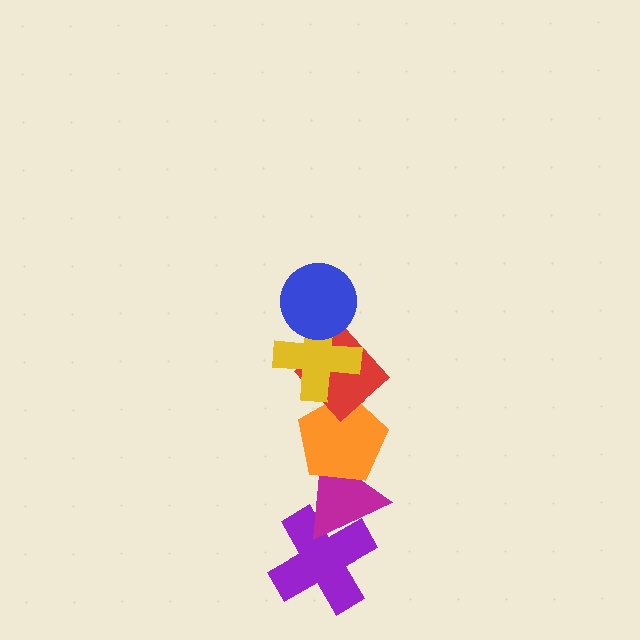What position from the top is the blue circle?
The blue circle is 1st from the top.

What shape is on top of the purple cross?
The magenta triangle is on top of the purple cross.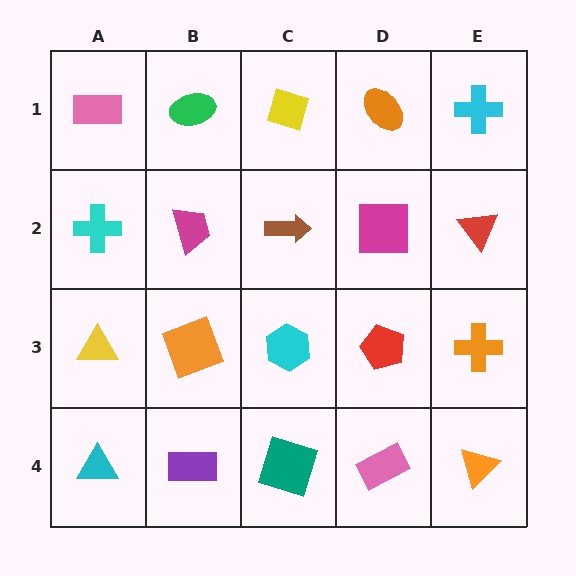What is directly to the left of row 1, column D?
A yellow diamond.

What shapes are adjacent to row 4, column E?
An orange cross (row 3, column E), a pink rectangle (row 4, column D).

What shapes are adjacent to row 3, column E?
A red triangle (row 2, column E), an orange triangle (row 4, column E), a red pentagon (row 3, column D).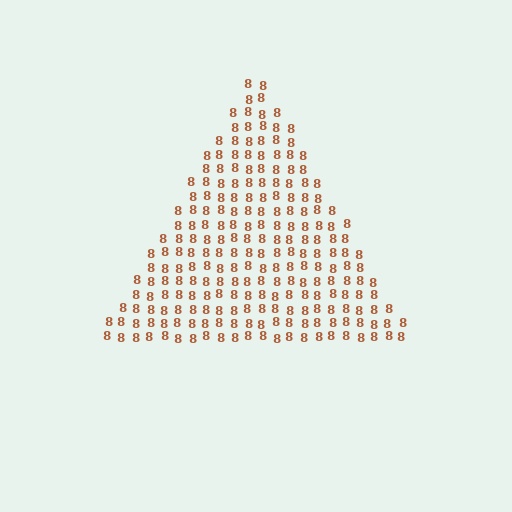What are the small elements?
The small elements are digit 8's.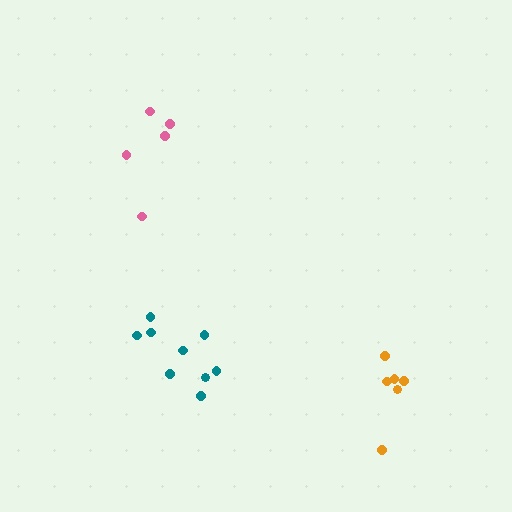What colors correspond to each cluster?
The clusters are colored: pink, orange, teal.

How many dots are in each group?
Group 1: 5 dots, Group 2: 6 dots, Group 3: 9 dots (20 total).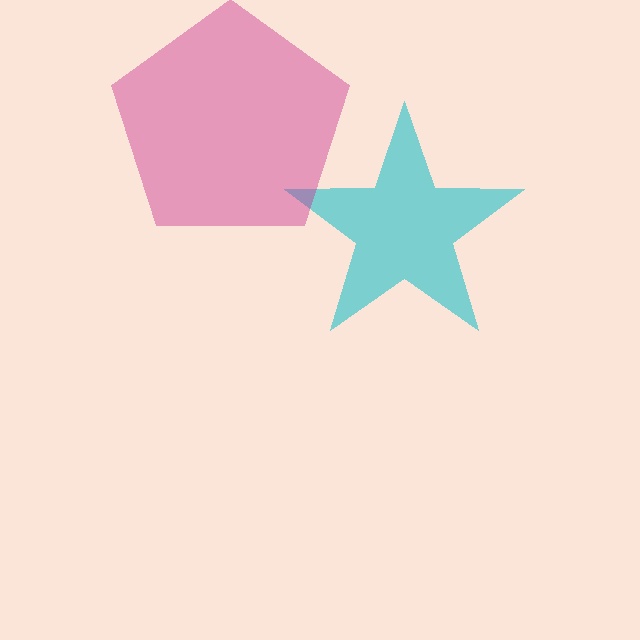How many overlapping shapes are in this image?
There are 2 overlapping shapes in the image.